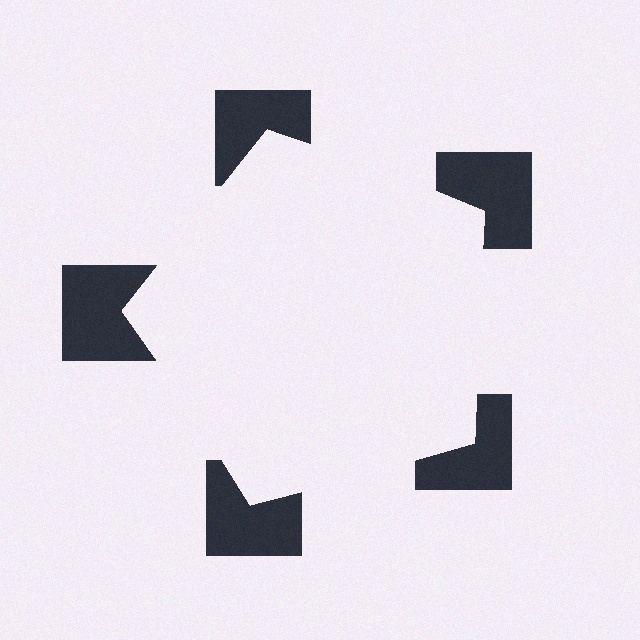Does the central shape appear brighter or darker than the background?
It typically appears slightly brighter than the background, even though no actual brightness change is drawn.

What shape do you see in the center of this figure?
An illusory pentagon — its edges are inferred from the aligned wedge cuts in the notched squares, not physically drawn.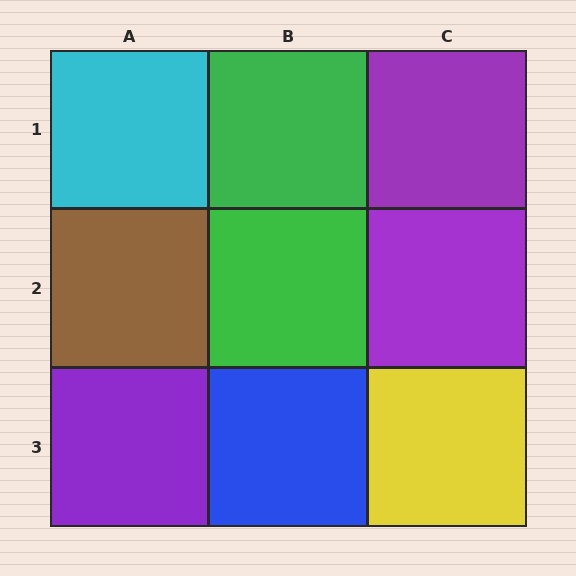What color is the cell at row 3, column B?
Blue.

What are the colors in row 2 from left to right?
Brown, green, purple.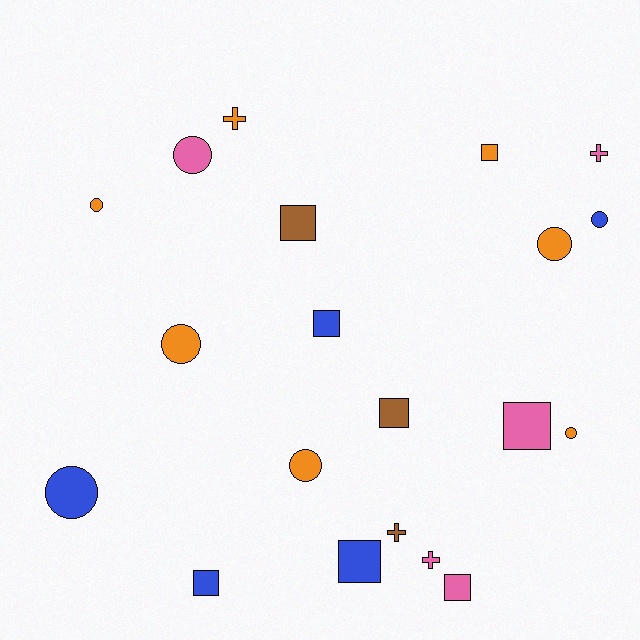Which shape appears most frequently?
Circle, with 8 objects.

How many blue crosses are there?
There are no blue crosses.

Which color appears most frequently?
Orange, with 7 objects.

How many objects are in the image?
There are 20 objects.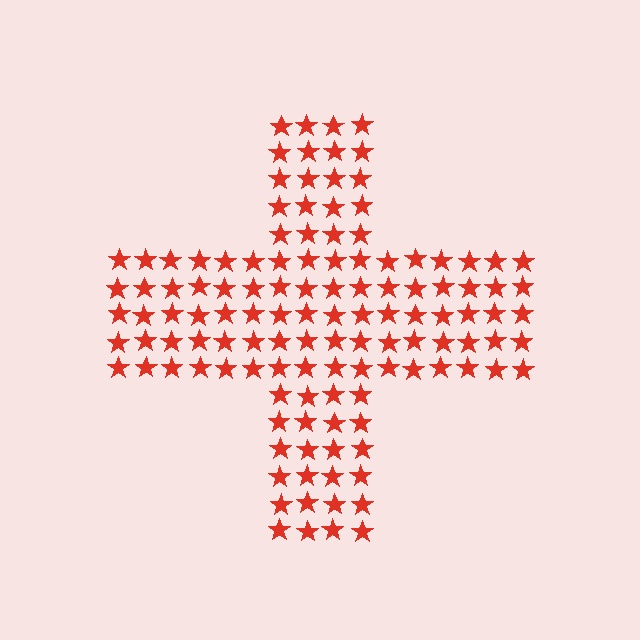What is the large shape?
The large shape is a cross.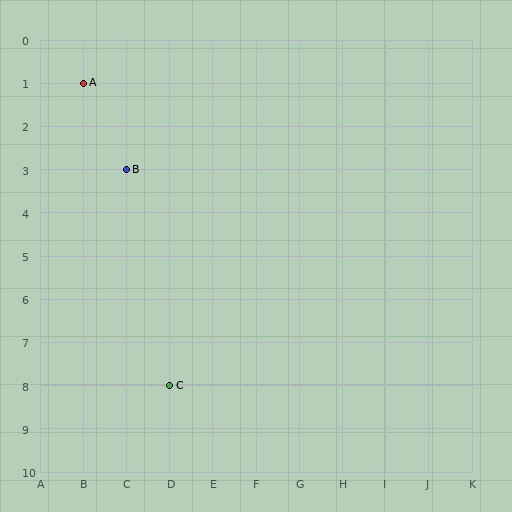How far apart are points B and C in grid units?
Points B and C are 1 column and 5 rows apart (about 5.1 grid units diagonally).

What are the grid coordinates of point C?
Point C is at grid coordinates (D, 8).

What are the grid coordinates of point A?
Point A is at grid coordinates (B, 1).